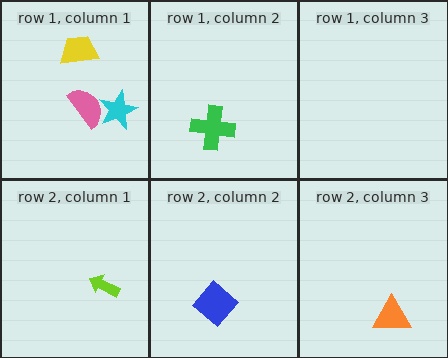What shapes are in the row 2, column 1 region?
The lime arrow.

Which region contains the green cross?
The row 1, column 2 region.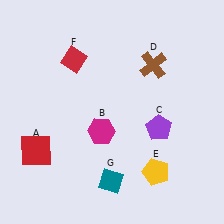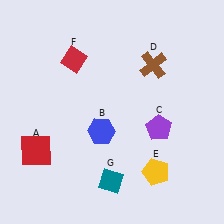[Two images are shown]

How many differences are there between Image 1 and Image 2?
There is 1 difference between the two images.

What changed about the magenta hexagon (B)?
In Image 1, B is magenta. In Image 2, it changed to blue.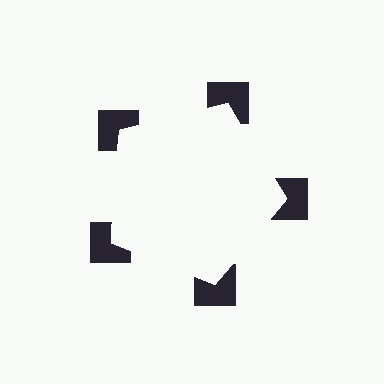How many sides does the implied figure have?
5 sides.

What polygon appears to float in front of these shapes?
An illusory pentagon — its edges are inferred from the aligned wedge cuts in the notched squares, not physically drawn.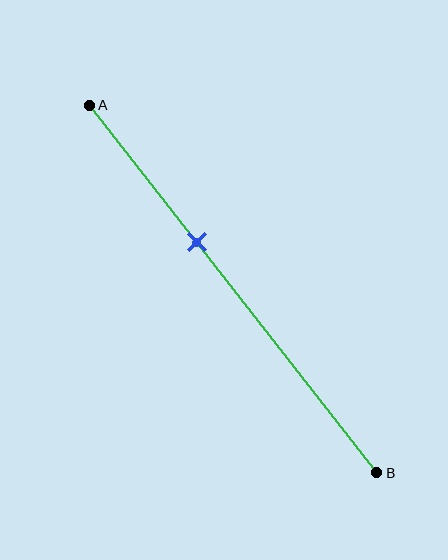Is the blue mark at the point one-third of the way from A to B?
No, the mark is at about 35% from A, not at the 33% one-third point.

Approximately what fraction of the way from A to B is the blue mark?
The blue mark is approximately 35% of the way from A to B.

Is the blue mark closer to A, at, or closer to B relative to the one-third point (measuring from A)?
The blue mark is closer to point B than the one-third point of segment AB.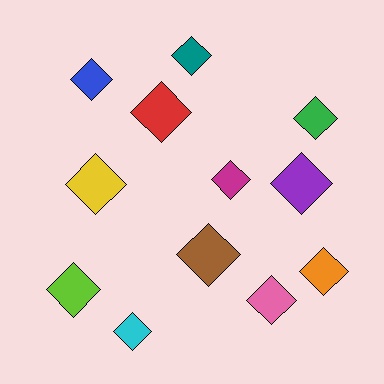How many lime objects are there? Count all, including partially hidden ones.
There is 1 lime object.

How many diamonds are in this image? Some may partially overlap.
There are 12 diamonds.